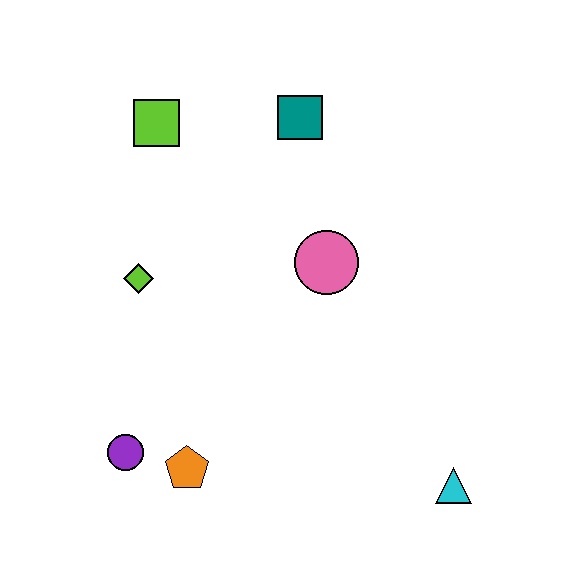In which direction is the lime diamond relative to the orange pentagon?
The lime diamond is above the orange pentagon.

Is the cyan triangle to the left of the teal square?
No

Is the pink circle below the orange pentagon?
No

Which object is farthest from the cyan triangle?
The lime square is farthest from the cyan triangle.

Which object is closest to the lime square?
The teal square is closest to the lime square.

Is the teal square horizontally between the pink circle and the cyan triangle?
No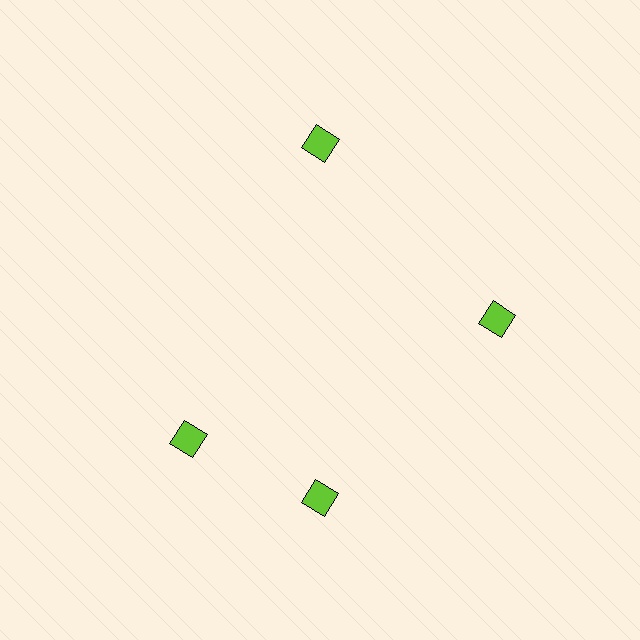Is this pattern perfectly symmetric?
No. The 4 lime diamonds are arranged in a ring, but one element near the 9 o'clock position is rotated out of alignment along the ring, breaking the 4-fold rotational symmetry.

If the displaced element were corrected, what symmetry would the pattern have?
It would have 4-fold rotational symmetry — the pattern would map onto itself every 90 degrees.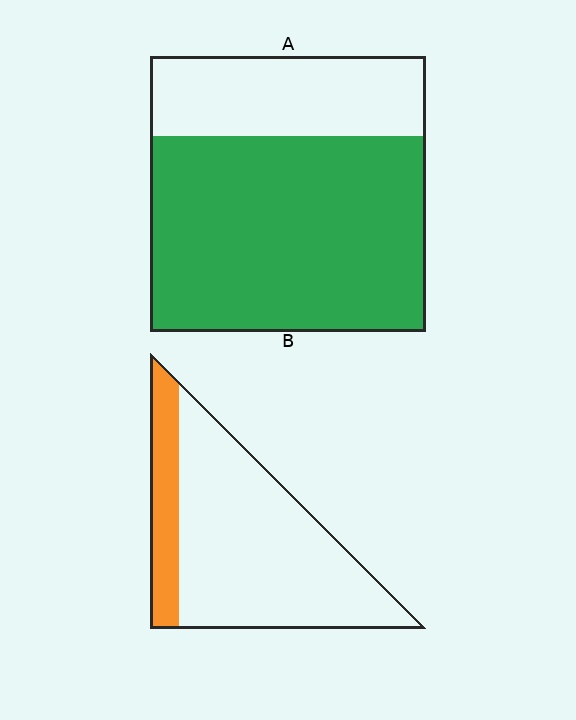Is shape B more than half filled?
No.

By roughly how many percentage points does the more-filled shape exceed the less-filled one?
By roughly 50 percentage points (A over B).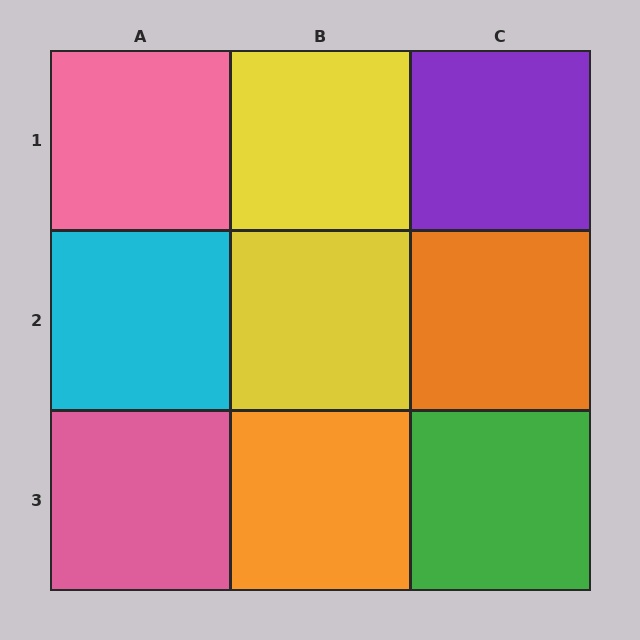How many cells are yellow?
2 cells are yellow.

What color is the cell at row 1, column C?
Purple.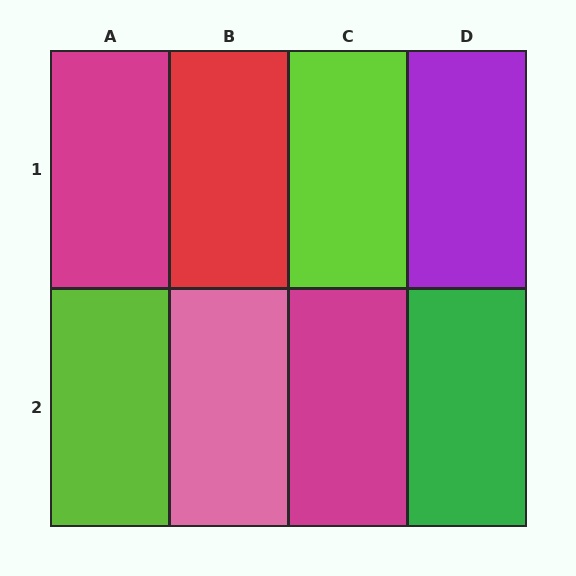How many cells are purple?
1 cell is purple.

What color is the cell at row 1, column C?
Lime.